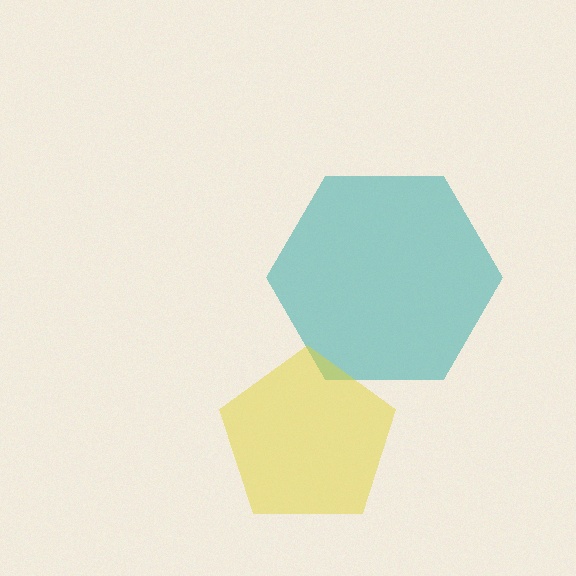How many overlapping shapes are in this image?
There are 2 overlapping shapes in the image.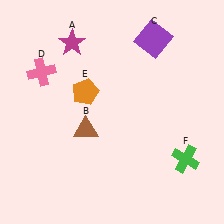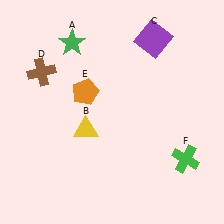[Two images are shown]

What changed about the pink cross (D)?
In Image 1, D is pink. In Image 2, it changed to brown.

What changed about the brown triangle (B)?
In Image 1, B is brown. In Image 2, it changed to yellow.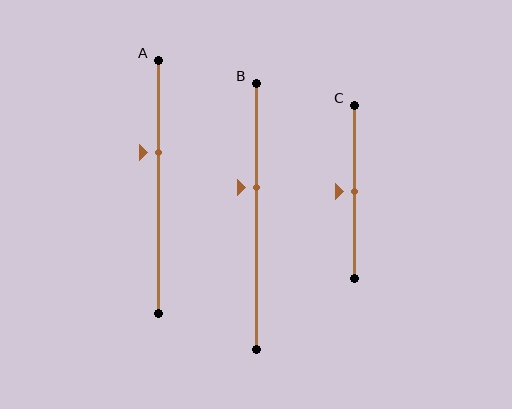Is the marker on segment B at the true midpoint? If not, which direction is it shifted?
No, the marker on segment B is shifted upward by about 11% of the segment length.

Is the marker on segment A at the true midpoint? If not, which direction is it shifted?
No, the marker on segment A is shifted upward by about 14% of the segment length.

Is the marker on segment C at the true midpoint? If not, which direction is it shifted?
Yes, the marker on segment C is at the true midpoint.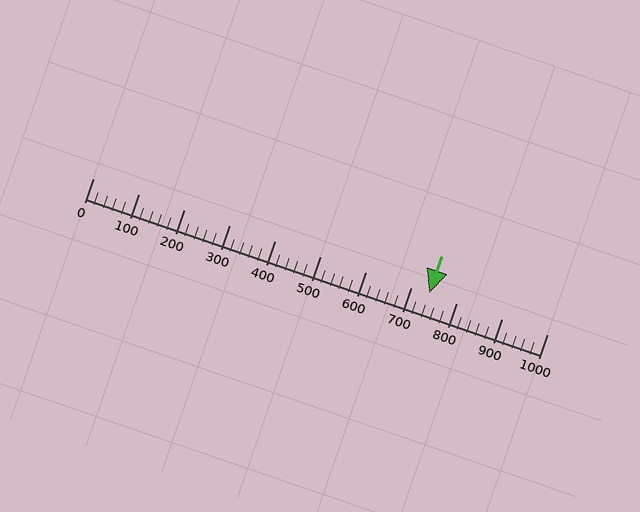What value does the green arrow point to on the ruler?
The green arrow points to approximately 740.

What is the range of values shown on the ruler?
The ruler shows values from 0 to 1000.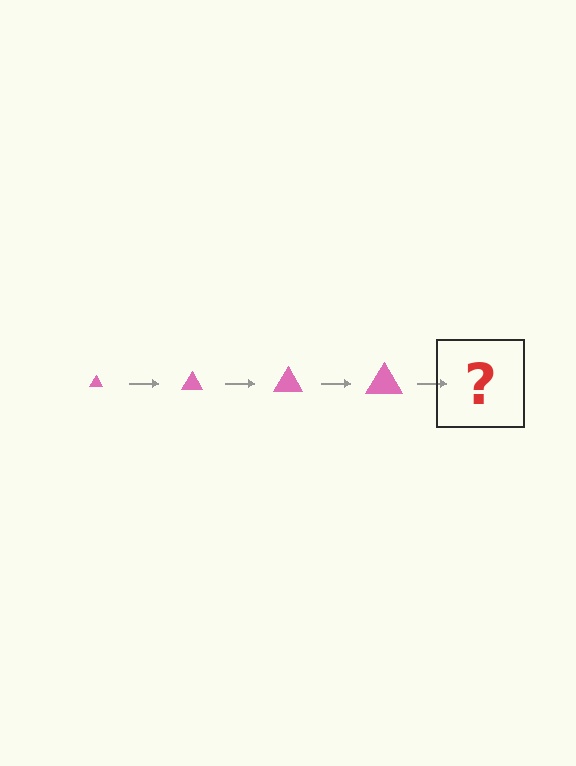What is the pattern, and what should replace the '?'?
The pattern is that the triangle gets progressively larger each step. The '?' should be a pink triangle, larger than the previous one.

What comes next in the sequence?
The next element should be a pink triangle, larger than the previous one.